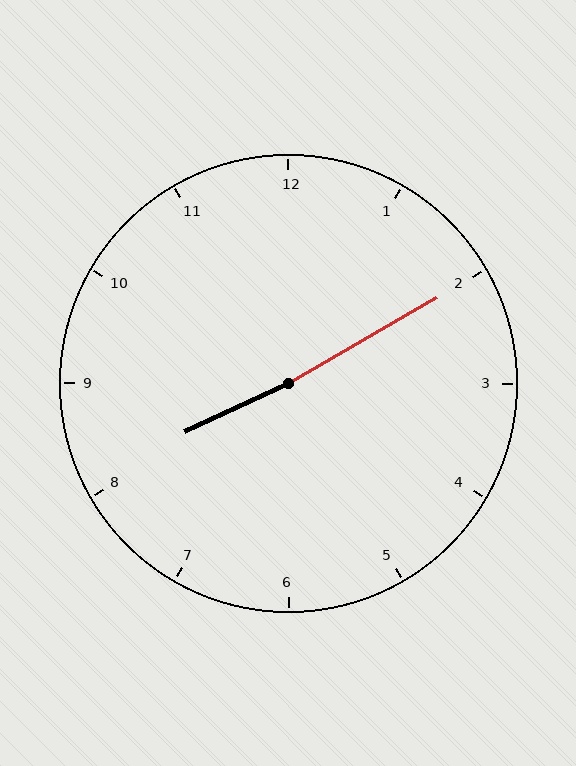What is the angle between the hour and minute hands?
Approximately 175 degrees.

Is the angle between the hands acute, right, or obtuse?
It is obtuse.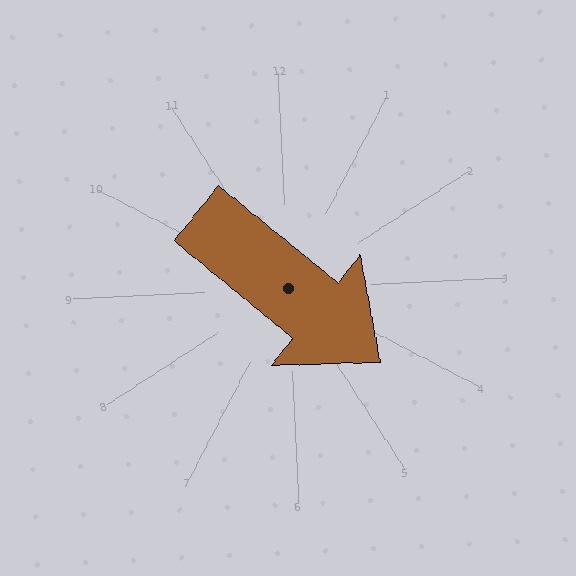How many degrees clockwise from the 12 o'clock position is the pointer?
Approximately 132 degrees.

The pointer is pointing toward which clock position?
Roughly 4 o'clock.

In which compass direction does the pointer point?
Southeast.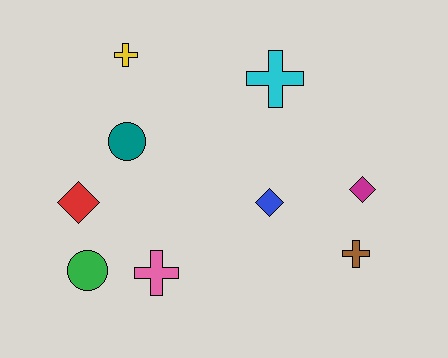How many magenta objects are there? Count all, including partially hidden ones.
There is 1 magenta object.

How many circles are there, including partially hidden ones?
There are 2 circles.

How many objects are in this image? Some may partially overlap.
There are 9 objects.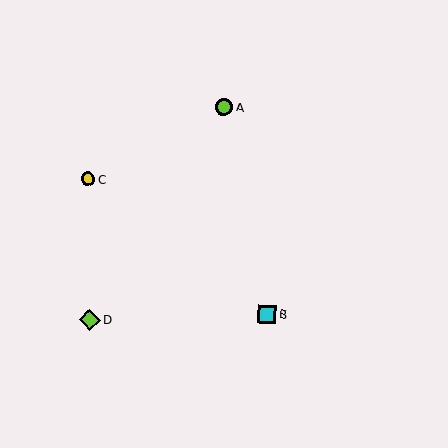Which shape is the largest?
The lime diamond (labeled D) is the largest.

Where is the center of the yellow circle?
The center of the yellow circle is at (88, 179).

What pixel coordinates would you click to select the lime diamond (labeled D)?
Click at (90, 320) to select the lime diamond D.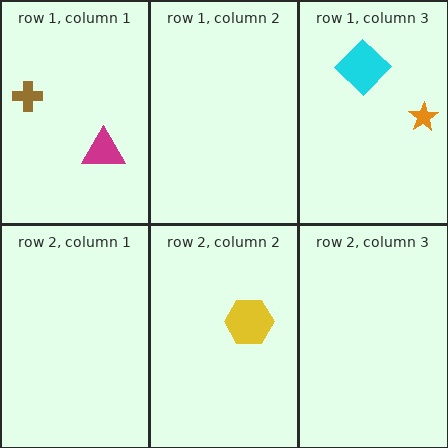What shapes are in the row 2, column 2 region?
The yellow hexagon.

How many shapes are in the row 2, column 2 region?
1.